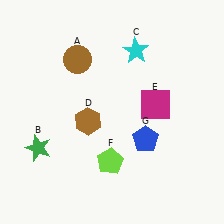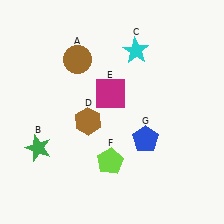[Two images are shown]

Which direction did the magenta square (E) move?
The magenta square (E) moved left.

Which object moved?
The magenta square (E) moved left.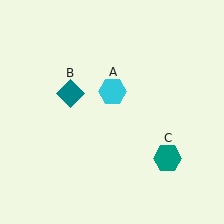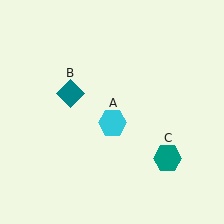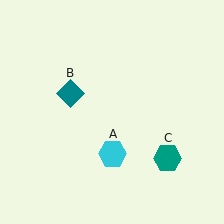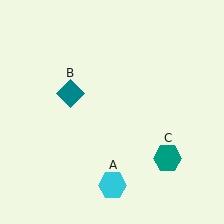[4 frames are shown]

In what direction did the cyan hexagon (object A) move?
The cyan hexagon (object A) moved down.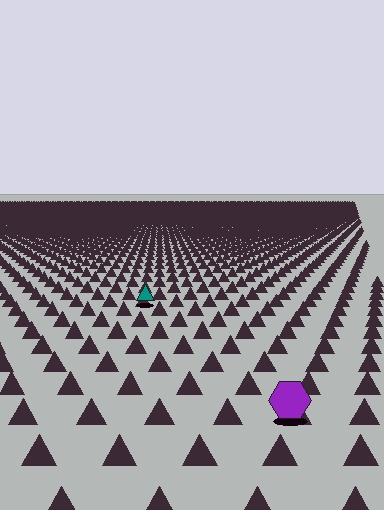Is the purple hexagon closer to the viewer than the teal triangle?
Yes. The purple hexagon is closer — you can tell from the texture gradient: the ground texture is coarser near it.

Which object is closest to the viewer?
The purple hexagon is closest. The texture marks near it are larger and more spread out.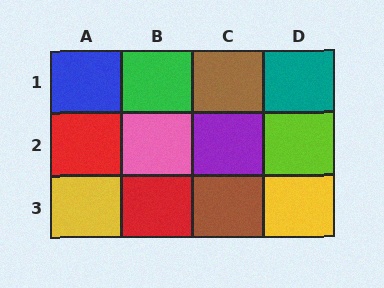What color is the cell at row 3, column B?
Red.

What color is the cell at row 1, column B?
Green.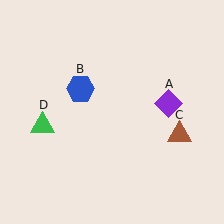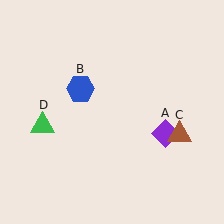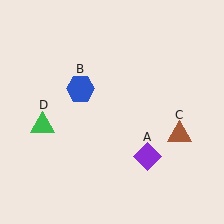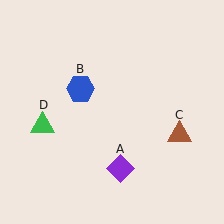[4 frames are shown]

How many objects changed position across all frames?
1 object changed position: purple diamond (object A).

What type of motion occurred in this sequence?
The purple diamond (object A) rotated clockwise around the center of the scene.